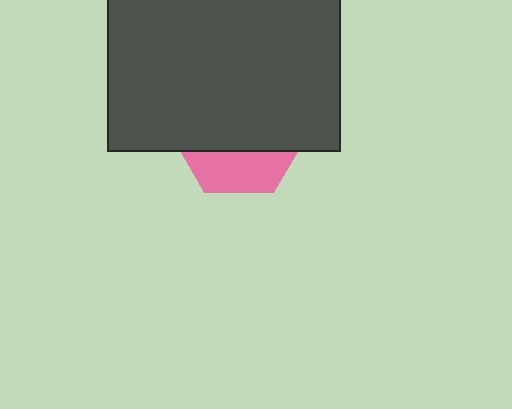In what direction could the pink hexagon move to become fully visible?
The pink hexagon could move down. That would shift it out from behind the dark gray rectangle entirely.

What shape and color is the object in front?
The object in front is a dark gray rectangle.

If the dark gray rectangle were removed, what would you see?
You would see the complete pink hexagon.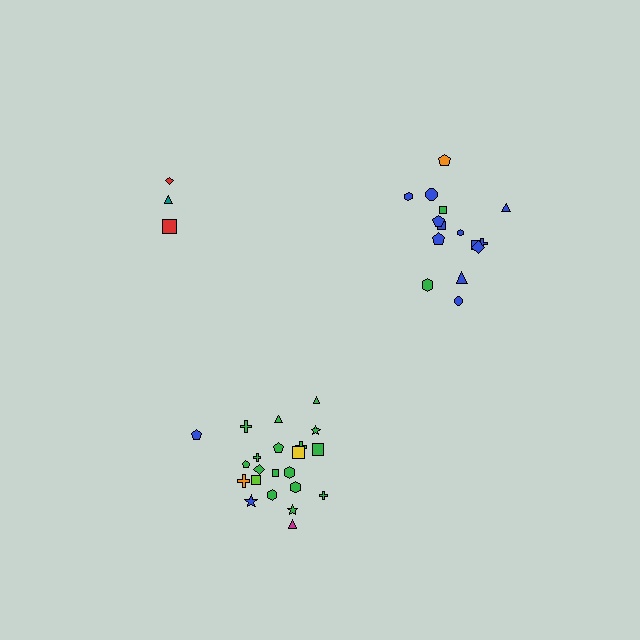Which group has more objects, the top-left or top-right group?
The top-right group.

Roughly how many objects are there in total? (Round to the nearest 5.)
Roughly 40 objects in total.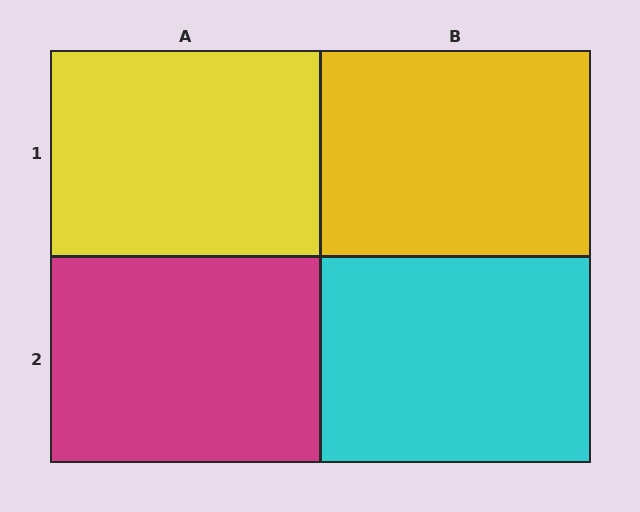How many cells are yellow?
2 cells are yellow.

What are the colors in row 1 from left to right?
Yellow, yellow.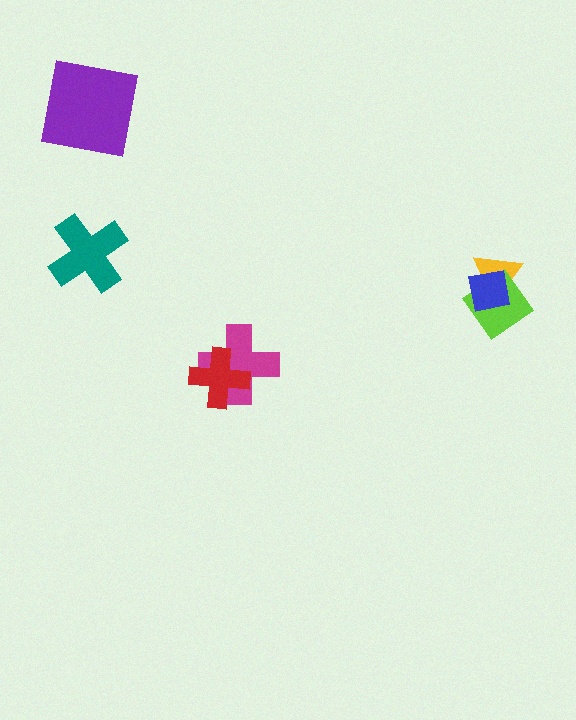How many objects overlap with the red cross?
1 object overlaps with the red cross.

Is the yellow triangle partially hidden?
Yes, it is partially covered by another shape.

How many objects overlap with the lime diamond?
2 objects overlap with the lime diamond.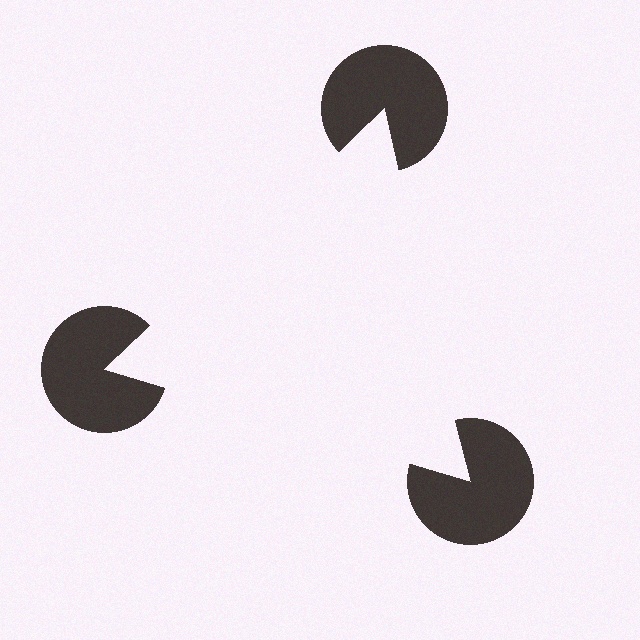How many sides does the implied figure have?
3 sides.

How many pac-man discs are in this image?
There are 3 — one at each vertex of the illusory triangle.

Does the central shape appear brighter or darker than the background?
It typically appears slightly brighter than the background, even though no actual brightness change is drawn.